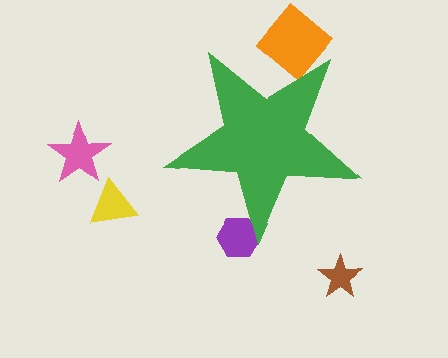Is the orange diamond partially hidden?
Yes, the orange diamond is partially hidden behind the green star.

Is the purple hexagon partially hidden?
Yes, the purple hexagon is partially hidden behind the green star.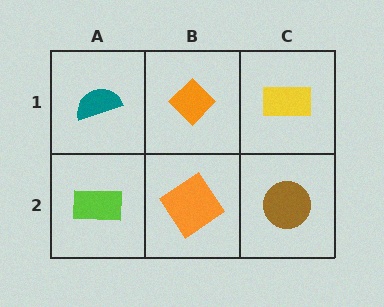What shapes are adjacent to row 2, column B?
An orange diamond (row 1, column B), a lime rectangle (row 2, column A), a brown circle (row 2, column C).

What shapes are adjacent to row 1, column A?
A lime rectangle (row 2, column A), an orange diamond (row 1, column B).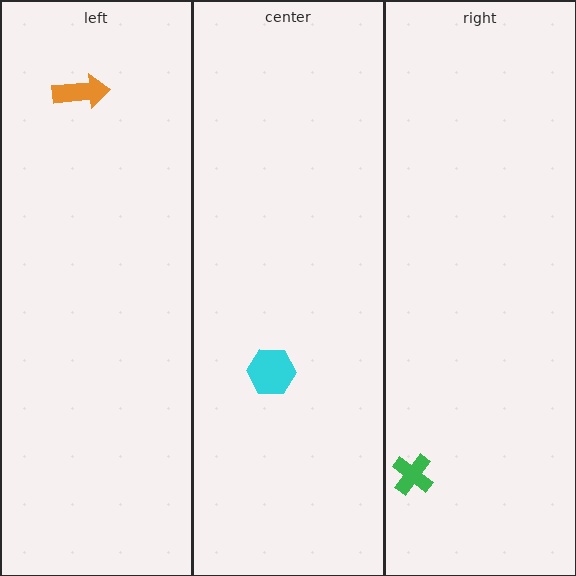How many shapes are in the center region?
1.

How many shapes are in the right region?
1.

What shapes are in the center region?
The cyan hexagon.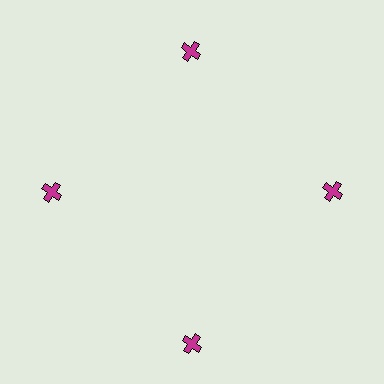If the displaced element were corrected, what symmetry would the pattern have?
It would have 4-fold rotational symmetry — the pattern would map onto itself every 90 degrees.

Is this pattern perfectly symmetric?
No. The 4 magenta crosses are arranged in a ring, but one element near the 6 o'clock position is pushed outward from the center, breaking the 4-fold rotational symmetry.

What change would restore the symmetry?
The symmetry would be restored by moving it inward, back onto the ring so that all 4 crosses sit at equal angles and equal distance from the center.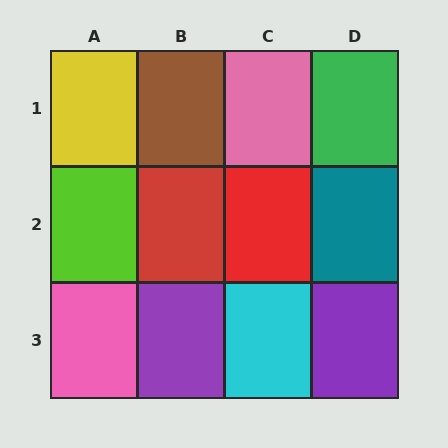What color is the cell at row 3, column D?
Purple.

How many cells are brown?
1 cell is brown.